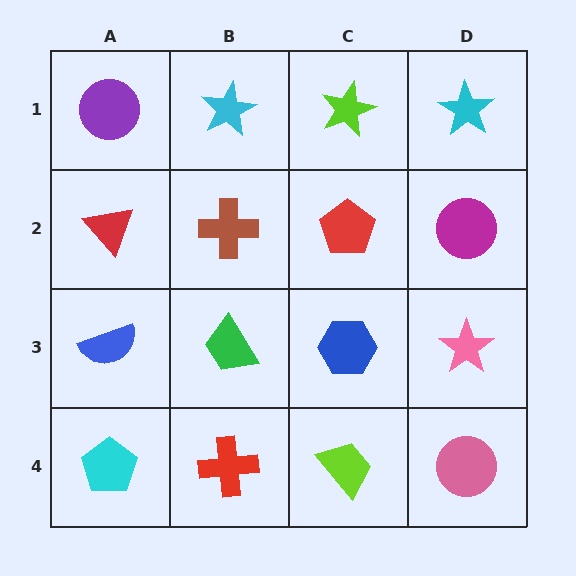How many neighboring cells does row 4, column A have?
2.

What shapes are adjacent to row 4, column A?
A blue semicircle (row 3, column A), a red cross (row 4, column B).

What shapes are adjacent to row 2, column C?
A lime star (row 1, column C), a blue hexagon (row 3, column C), a brown cross (row 2, column B), a magenta circle (row 2, column D).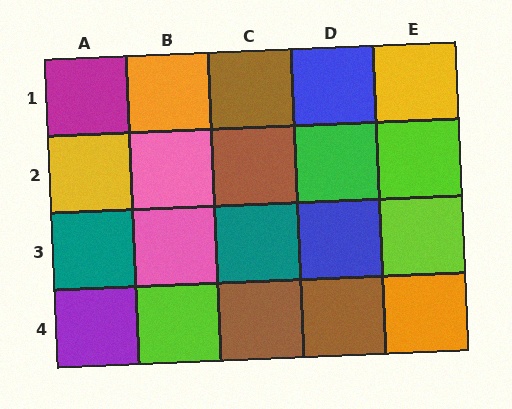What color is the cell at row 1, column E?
Yellow.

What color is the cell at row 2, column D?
Green.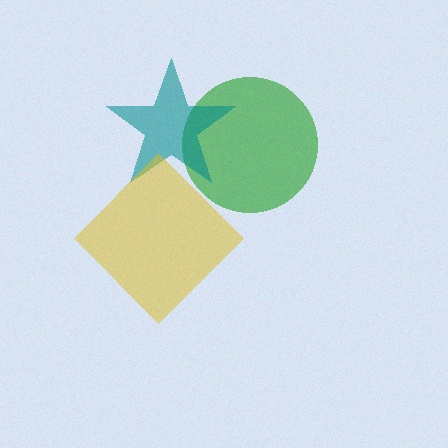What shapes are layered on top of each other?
The layered shapes are: a green circle, a teal star, a yellow diamond.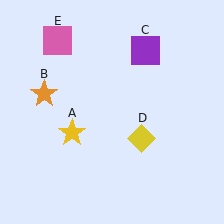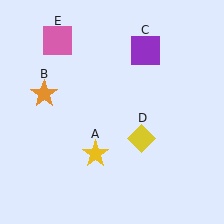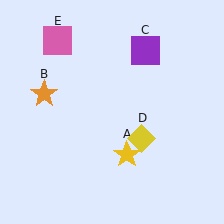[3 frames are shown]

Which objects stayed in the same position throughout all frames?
Orange star (object B) and purple square (object C) and yellow diamond (object D) and pink square (object E) remained stationary.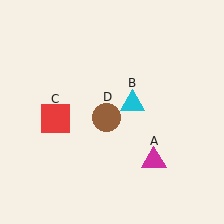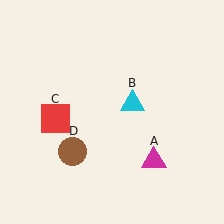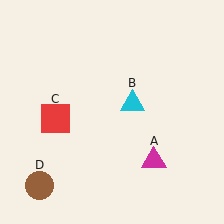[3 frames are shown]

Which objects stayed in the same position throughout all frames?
Magenta triangle (object A) and cyan triangle (object B) and red square (object C) remained stationary.